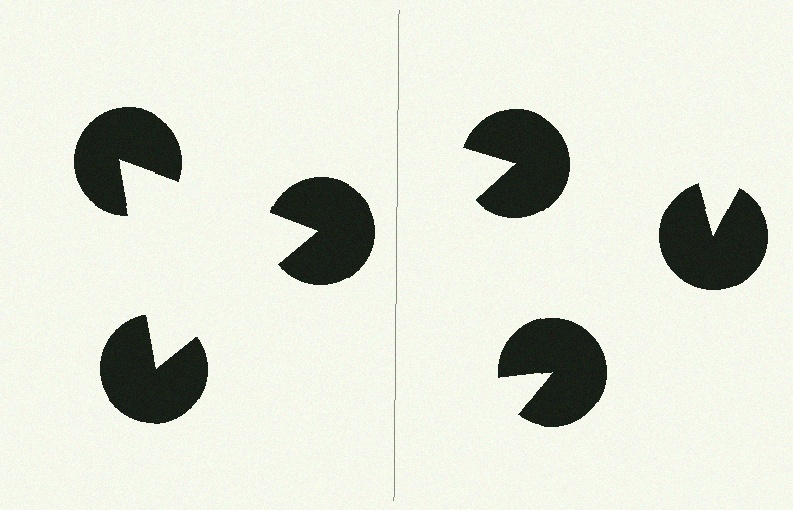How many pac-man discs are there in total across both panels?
6 — 3 on each side.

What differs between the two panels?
The pac-man discs are positioned identically on both sides; only the wedge orientations differ. On the left they align to a triangle; on the right they are misaligned.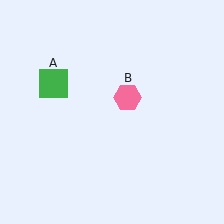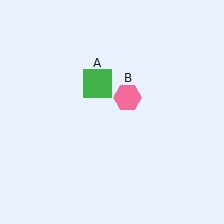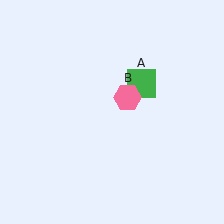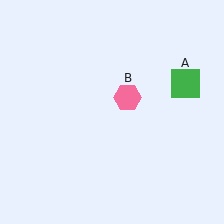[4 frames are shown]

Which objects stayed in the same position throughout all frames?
Pink hexagon (object B) remained stationary.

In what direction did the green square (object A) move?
The green square (object A) moved right.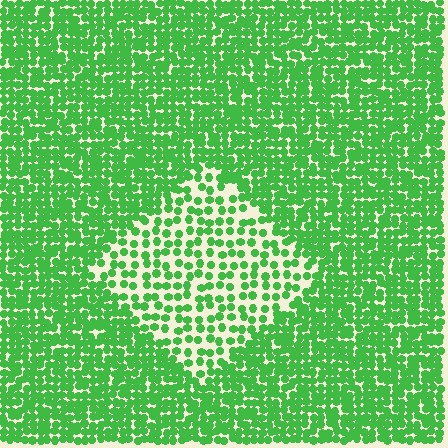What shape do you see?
I see a diamond.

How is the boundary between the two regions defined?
The boundary is defined by a change in element density (approximately 2.1x ratio). All elements are the same color, size, and shape.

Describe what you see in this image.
The image contains small green elements arranged at two different densities. A diamond-shaped region is visible where the elements are less densely packed than the surrounding area.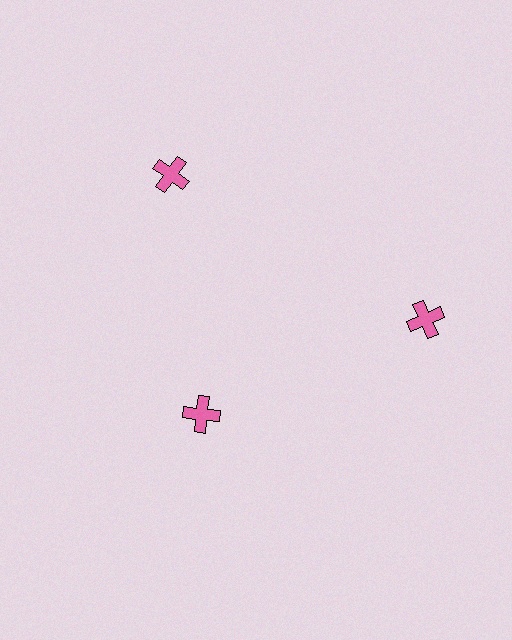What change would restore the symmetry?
The symmetry would be restored by moving it outward, back onto the ring so that all 3 crosses sit at equal angles and equal distance from the center.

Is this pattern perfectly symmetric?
No. The 3 pink crosses are arranged in a ring, but one element near the 7 o'clock position is pulled inward toward the center, breaking the 3-fold rotational symmetry.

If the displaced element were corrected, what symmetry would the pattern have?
It would have 3-fold rotational symmetry — the pattern would map onto itself every 120 degrees.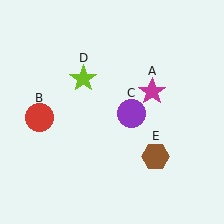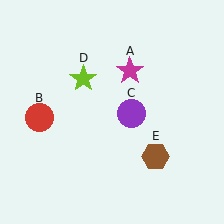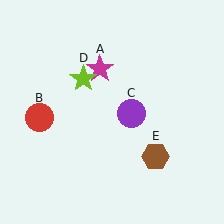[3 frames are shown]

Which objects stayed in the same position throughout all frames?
Red circle (object B) and purple circle (object C) and lime star (object D) and brown hexagon (object E) remained stationary.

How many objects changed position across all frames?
1 object changed position: magenta star (object A).